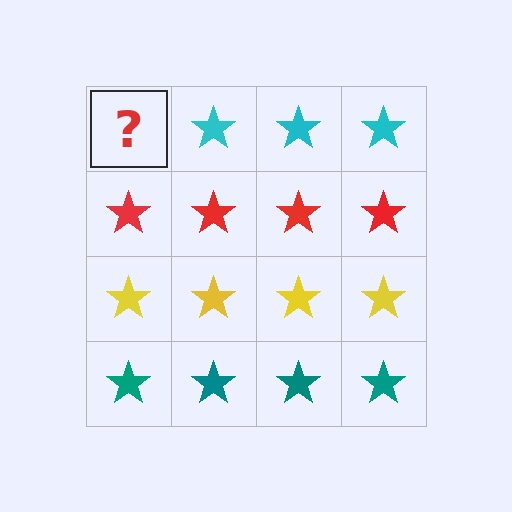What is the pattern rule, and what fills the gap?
The rule is that each row has a consistent color. The gap should be filled with a cyan star.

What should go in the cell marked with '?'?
The missing cell should contain a cyan star.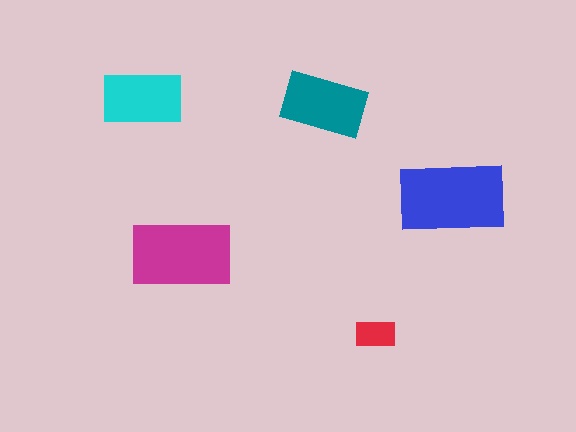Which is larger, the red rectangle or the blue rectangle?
The blue one.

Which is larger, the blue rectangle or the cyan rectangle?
The blue one.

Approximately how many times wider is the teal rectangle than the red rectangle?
About 2 times wider.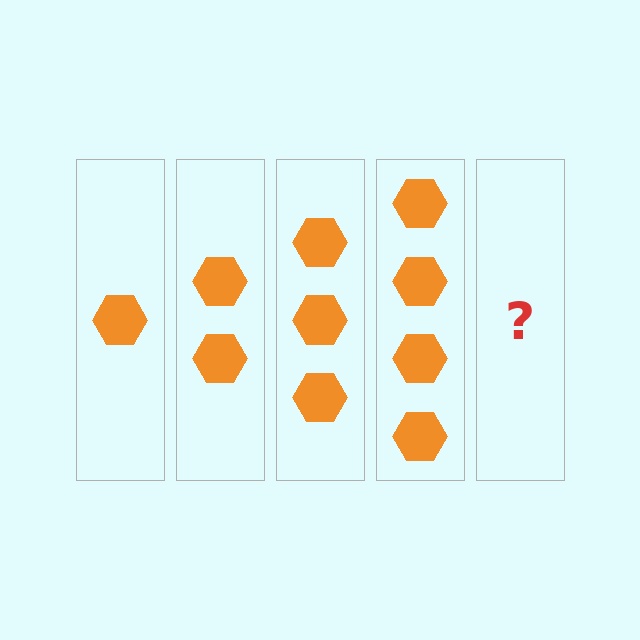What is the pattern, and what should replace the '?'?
The pattern is that each step adds one more hexagon. The '?' should be 5 hexagons.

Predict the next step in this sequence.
The next step is 5 hexagons.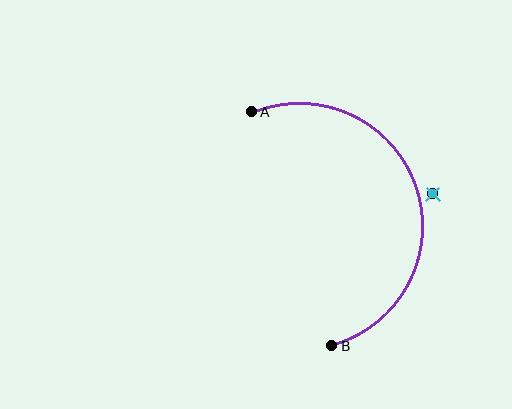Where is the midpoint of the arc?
The arc midpoint is the point on the curve farthest from the straight line joining A and B. It sits to the right of that line.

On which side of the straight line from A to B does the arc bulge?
The arc bulges to the right of the straight line connecting A and B.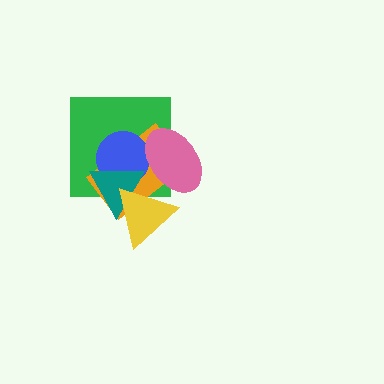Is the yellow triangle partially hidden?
No, no other shape covers it.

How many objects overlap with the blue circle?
4 objects overlap with the blue circle.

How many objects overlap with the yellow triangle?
4 objects overlap with the yellow triangle.